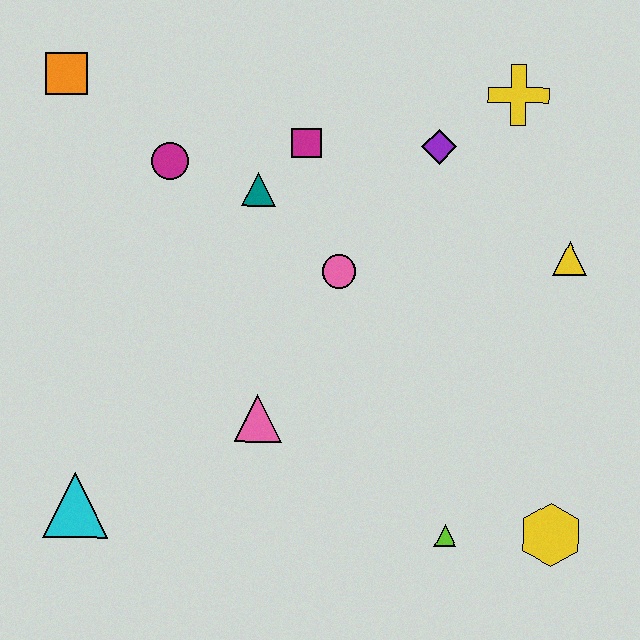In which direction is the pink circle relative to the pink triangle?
The pink circle is above the pink triangle.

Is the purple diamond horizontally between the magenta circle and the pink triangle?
No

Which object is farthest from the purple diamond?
The cyan triangle is farthest from the purple diamond.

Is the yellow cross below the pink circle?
No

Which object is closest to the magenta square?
The teal triangle is closest to the magenta square.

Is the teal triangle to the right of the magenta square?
No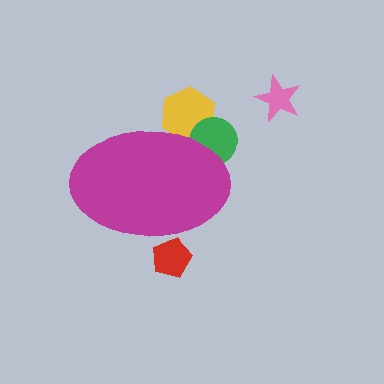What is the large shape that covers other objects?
A magenta ellipse.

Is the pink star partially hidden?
No, the pink star is fully visible.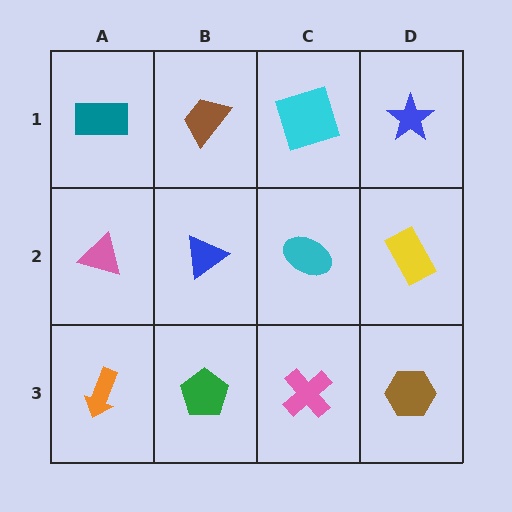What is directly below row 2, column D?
A brown hexagon.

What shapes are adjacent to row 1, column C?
A cyan ellipse (row 2, column C), a brown trapezoid (row 1, column B), a blue star (row 1, column D).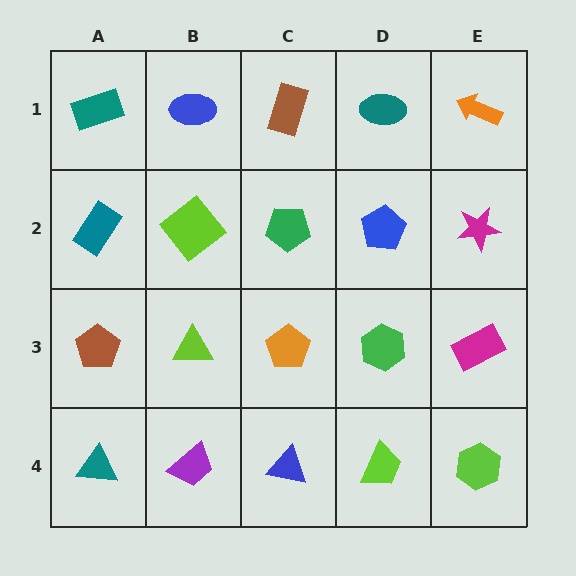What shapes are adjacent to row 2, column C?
A brown rectangle (row 1, column C), an orange pentagon (row 3, column C), a lime diamond (row 2, column B), a blue pentagon (row 2, column D).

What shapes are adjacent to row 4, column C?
An orange pentagon (row 3, column C), a purple trapezoid (row 4, column B), a lime trapezoid (row 4, column D).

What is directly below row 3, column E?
A lime hexagon.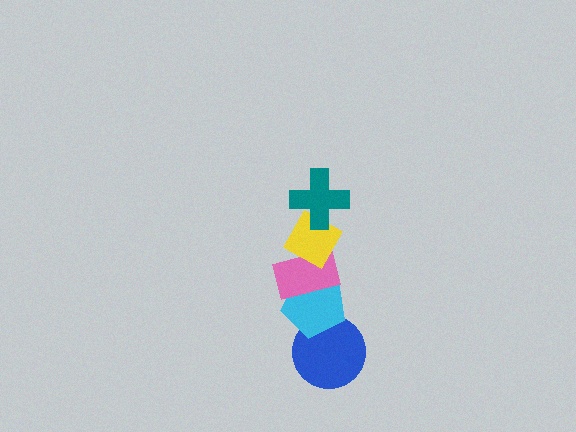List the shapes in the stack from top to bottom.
From top to bottom: the teal cross, the yellow diamond, the pink rectangle, the cyan pentagon, the blue circle.